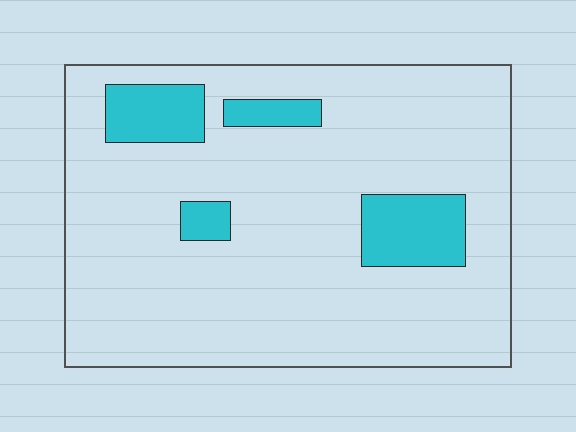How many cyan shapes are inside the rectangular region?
4.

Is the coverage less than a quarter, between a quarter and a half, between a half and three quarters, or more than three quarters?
Less than a quarter.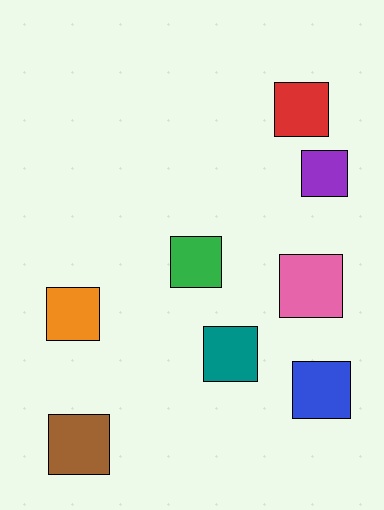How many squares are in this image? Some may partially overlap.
There are 8 squares.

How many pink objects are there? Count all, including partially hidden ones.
There is 1 pink object.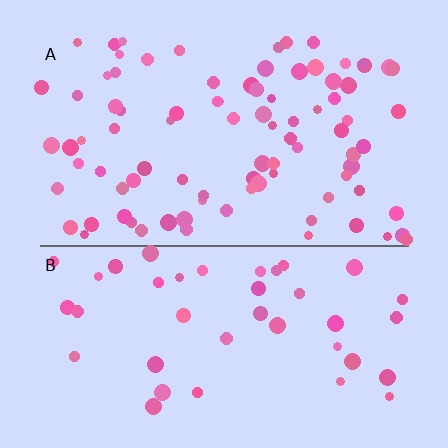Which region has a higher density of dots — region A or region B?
A (the top).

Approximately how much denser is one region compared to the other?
Approximately 2.1× — region A over region B.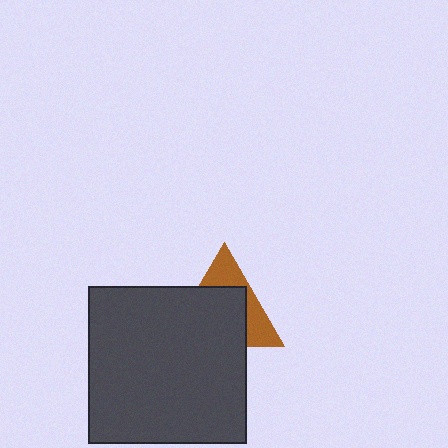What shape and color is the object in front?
The object in front is a dark gray square.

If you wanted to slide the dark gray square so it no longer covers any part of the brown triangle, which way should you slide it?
Slide it down — that is the most direct way to separate the two shapes.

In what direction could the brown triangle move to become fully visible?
The brown triangle could move up. That would shift it out from behind the dark gray square entirely.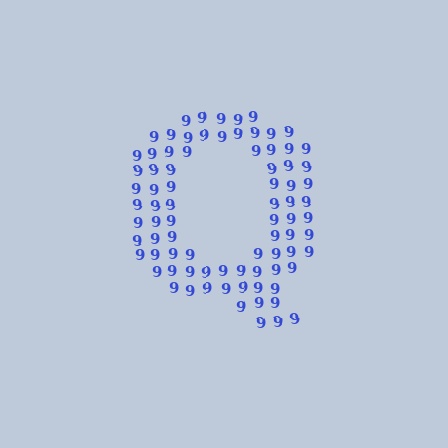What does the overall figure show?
The overall figure shows the letter Q.